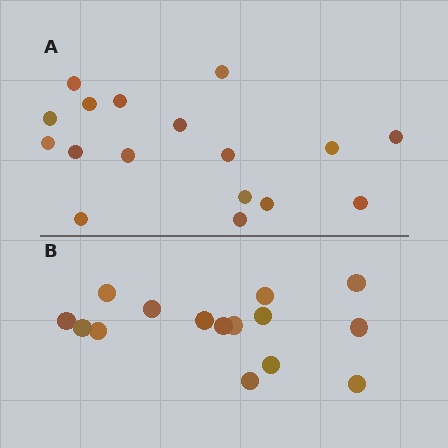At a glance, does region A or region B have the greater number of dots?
Region A (the top region) has more dots.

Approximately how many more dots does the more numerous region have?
Region A has just a few more — roughly 2 or 3 more dots than region B.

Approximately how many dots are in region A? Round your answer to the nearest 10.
About 20 dots. (The exact count is 17, which rounds to 20.)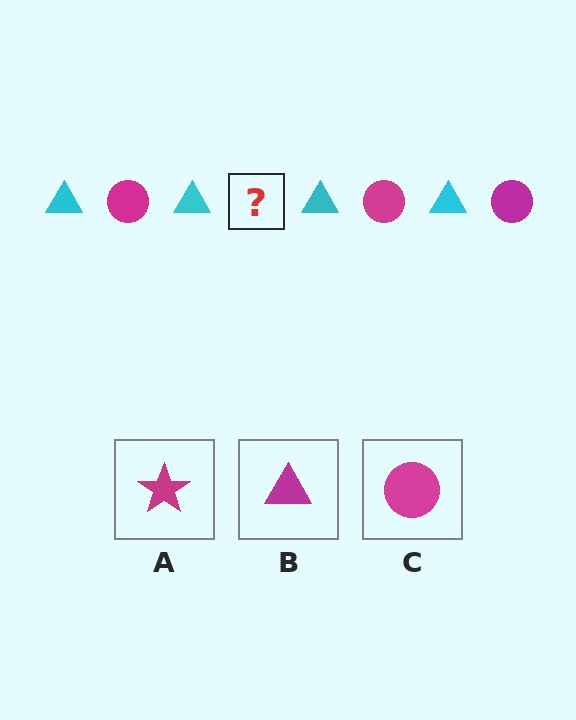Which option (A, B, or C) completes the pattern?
C.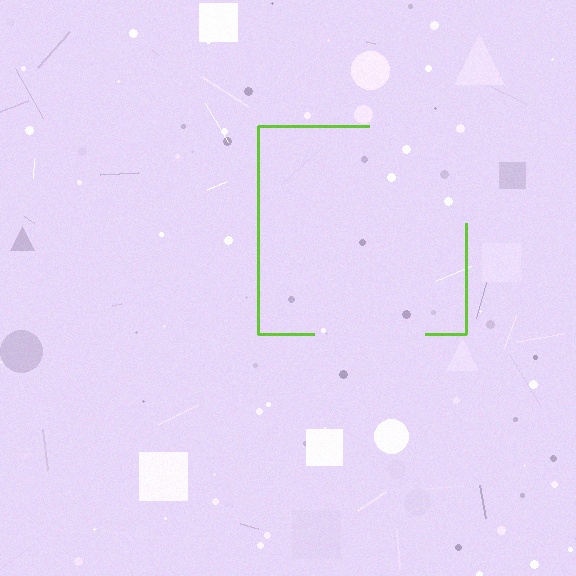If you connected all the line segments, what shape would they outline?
They would outline a square.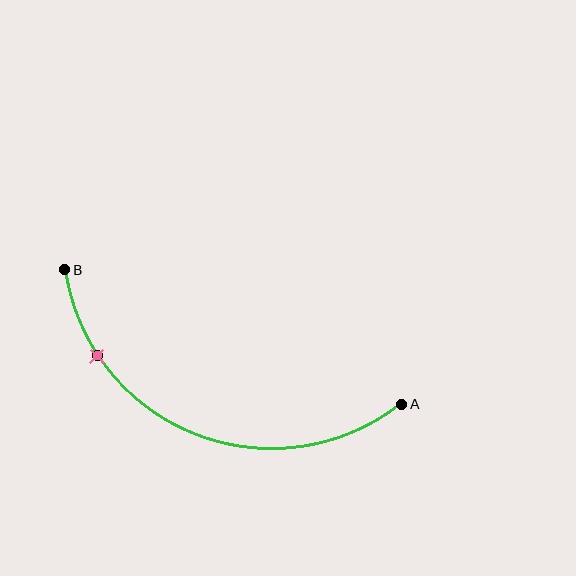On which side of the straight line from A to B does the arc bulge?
The arc bulges below the straight line connecting A and B.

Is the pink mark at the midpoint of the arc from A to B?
No. The pink mark lies on the arc but is closer to endpoint B. The arc midpoint would be at the point on the curve equidistant along the arc from both A and B.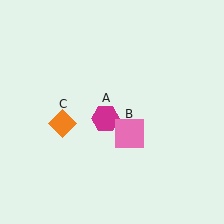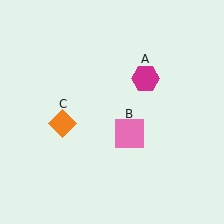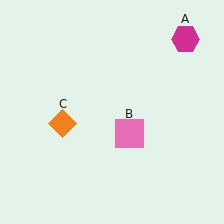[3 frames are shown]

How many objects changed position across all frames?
1 object changed position: magenta hexagon (object A).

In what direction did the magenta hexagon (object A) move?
The magenta hexagon (object A) moved up and to the right.